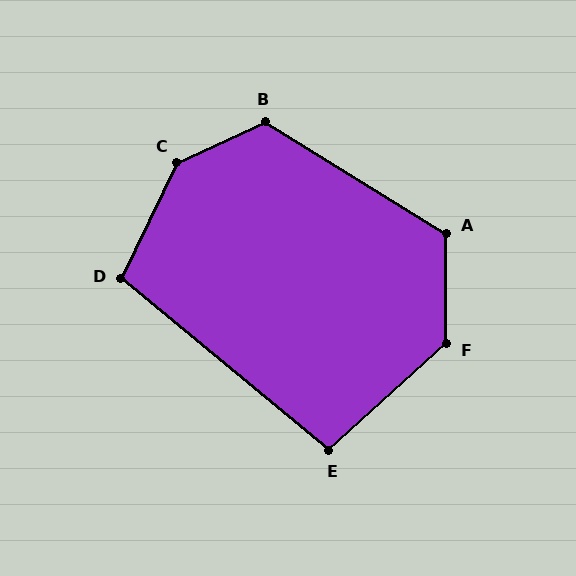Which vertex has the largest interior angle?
C, at approximately 140 degrees.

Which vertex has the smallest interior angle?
E, at approximately 98 degrees.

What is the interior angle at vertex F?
Approximately 132 degrees (obtuse).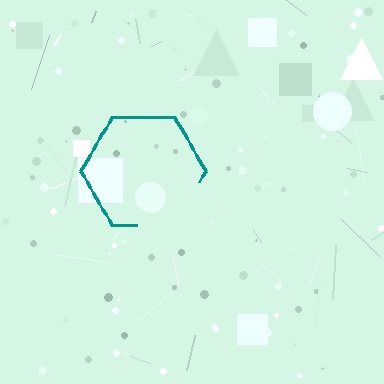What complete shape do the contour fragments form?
The contour fragments form a hexagon.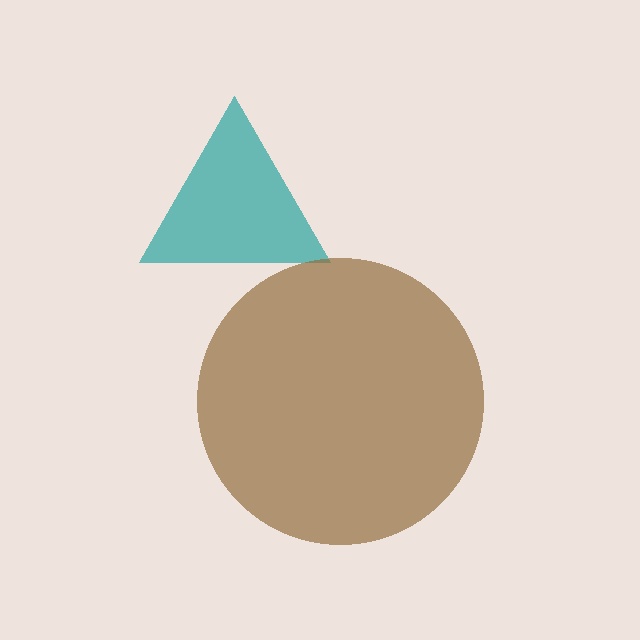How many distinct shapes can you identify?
There are 2 distinct shapes: a teal triangle, a brown circle.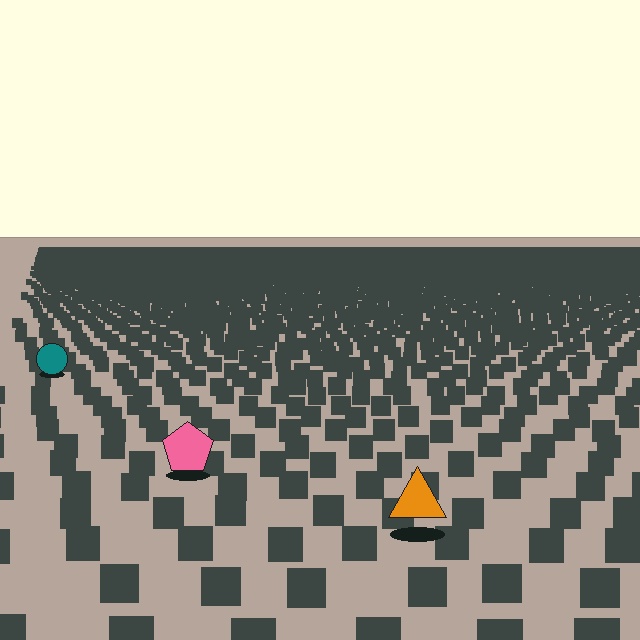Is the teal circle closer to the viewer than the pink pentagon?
No. The pink pentagon is closer — you can tell from the texture gradient: the ground texture is coarser near it.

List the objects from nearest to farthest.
From nearest to farthest: the orange triangle, the pink pentagon, the teal circle.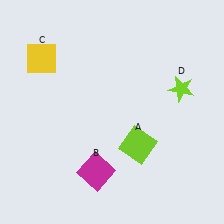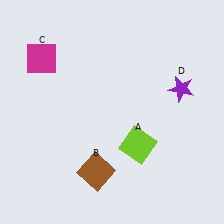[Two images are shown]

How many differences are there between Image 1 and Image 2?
There are 3 differences between the two images.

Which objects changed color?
B changed from magenta to brown. C changed from yellow to magenta. D changed from lime to purple.